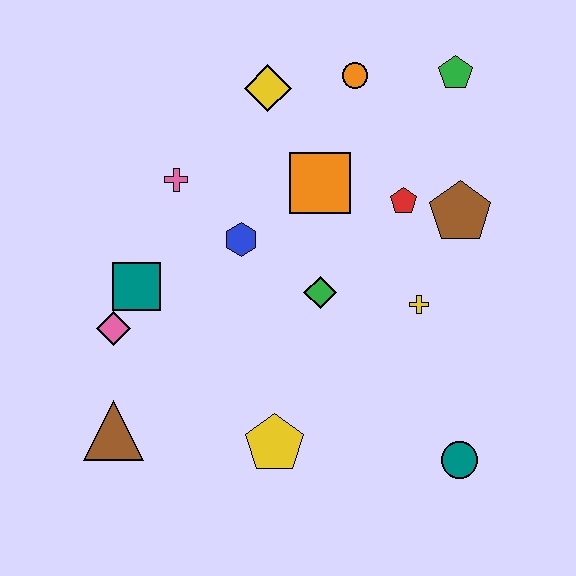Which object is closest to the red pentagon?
The brown pentagon is closest to the red pentagon.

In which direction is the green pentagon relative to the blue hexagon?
The green pentagon is to the right of the blue hexagon.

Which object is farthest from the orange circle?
The brown triangle is farthest from the orange circle.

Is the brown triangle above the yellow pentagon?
Yes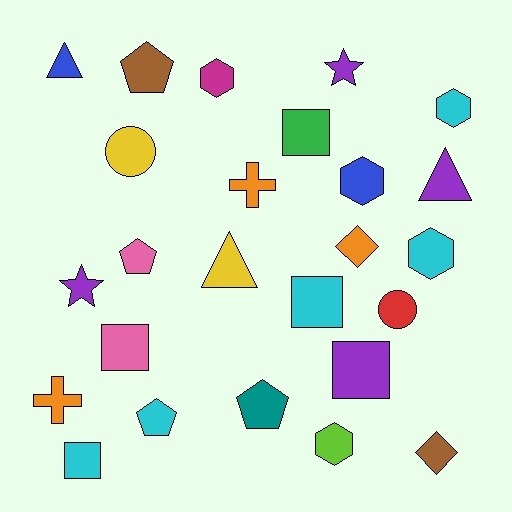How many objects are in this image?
There are 25 objects.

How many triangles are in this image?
There are 3 triangles.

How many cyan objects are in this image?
There are 5 cyan objects.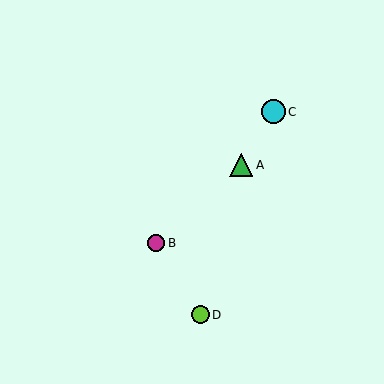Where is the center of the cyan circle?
The center of the cyan circle is at (273, 112).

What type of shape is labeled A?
Shape A is a green triangle.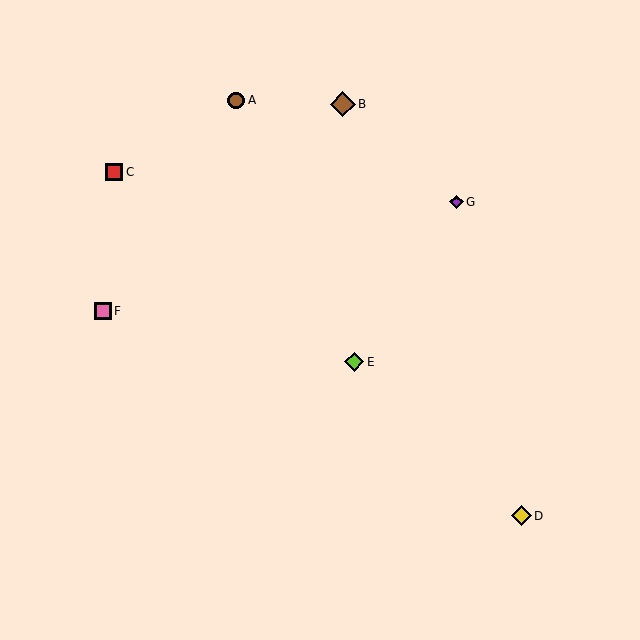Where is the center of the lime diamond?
The center of the lime diamond is at (354, 362).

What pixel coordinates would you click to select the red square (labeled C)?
Click at (114, 172) to select the red square C.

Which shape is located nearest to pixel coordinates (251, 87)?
The brown circle (labeled A) at (236, 100) is nearest to that location.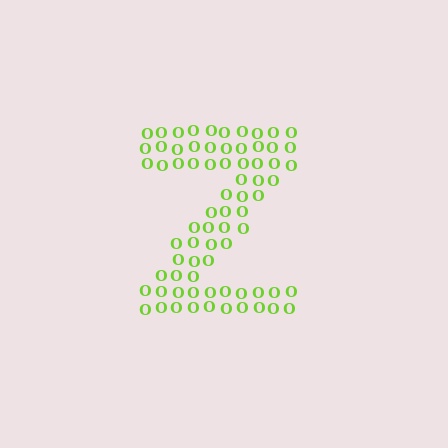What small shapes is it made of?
It is made of small letter O's.